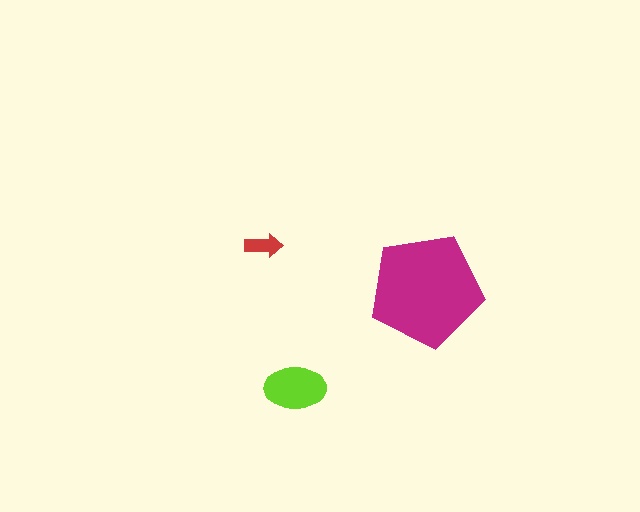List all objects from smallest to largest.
The red arrow, the lime ellipse, the magenta pentagon.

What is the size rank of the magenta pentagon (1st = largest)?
1st.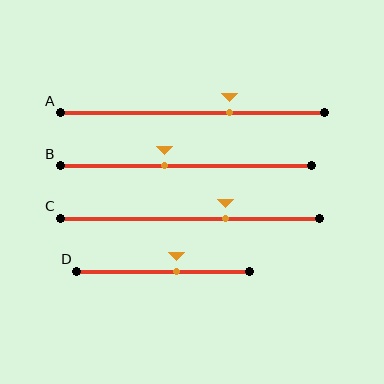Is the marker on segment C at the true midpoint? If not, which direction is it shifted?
No, the marker on segment C is shifted to the right by about 14% of the segment length.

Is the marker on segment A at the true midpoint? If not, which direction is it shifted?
No, the marker on segment A is shifted to the right by about 14% of the segment length.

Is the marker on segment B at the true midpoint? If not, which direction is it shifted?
No, the marker on segment B is shifted to the left by about 8% of the segment length.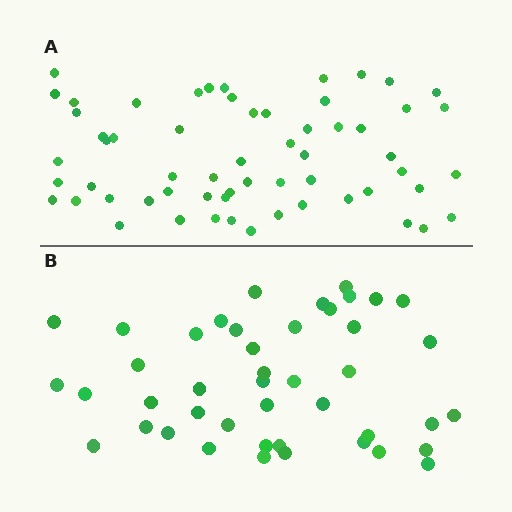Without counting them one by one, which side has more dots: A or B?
Region A (the top region) has more dots.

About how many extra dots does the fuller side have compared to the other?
Region A has approximately 15 more dots than region B.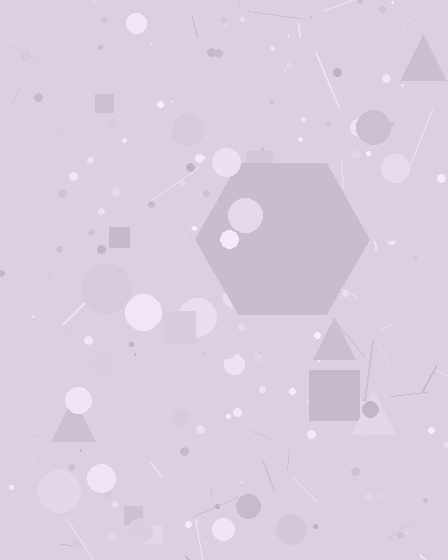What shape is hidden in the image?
A hexagon is hidden in the image.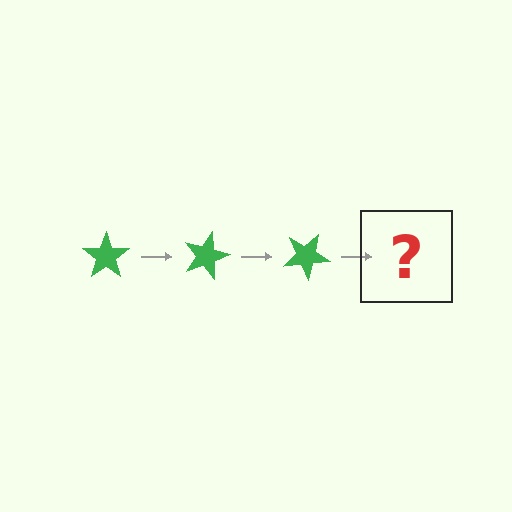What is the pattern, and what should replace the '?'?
The pattern is that the star rotates 15 degrees each step. The '?' should be a green star rotated 45 degrees.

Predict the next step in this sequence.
The next step is a green star rotated 45 degrees.